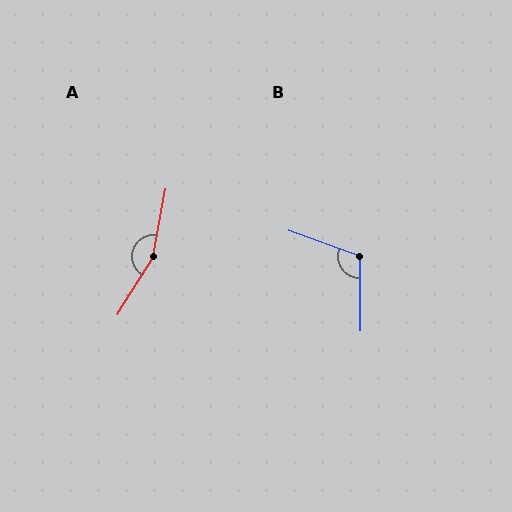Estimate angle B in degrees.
Approximately 110 degrees.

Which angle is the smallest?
B, at approximately 110 degrees.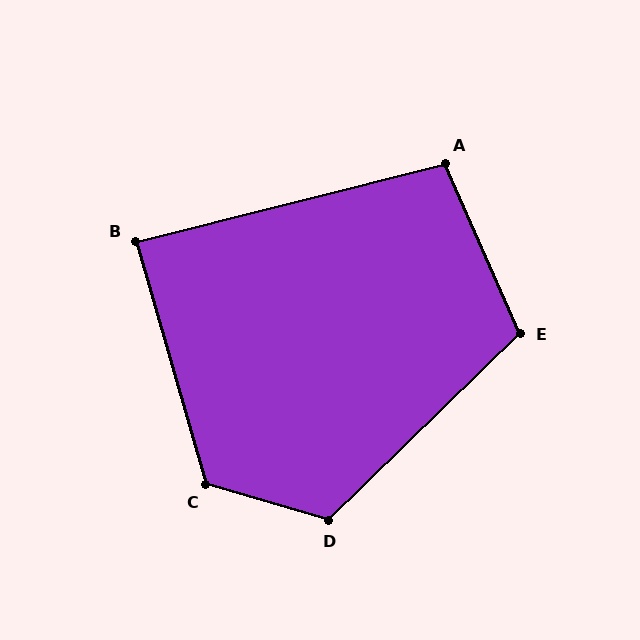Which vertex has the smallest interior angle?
B, at approximately 88 degrees.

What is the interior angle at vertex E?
Approximately 110 degrees (obtuse).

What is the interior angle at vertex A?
Approximately 100 degrees (obtuse).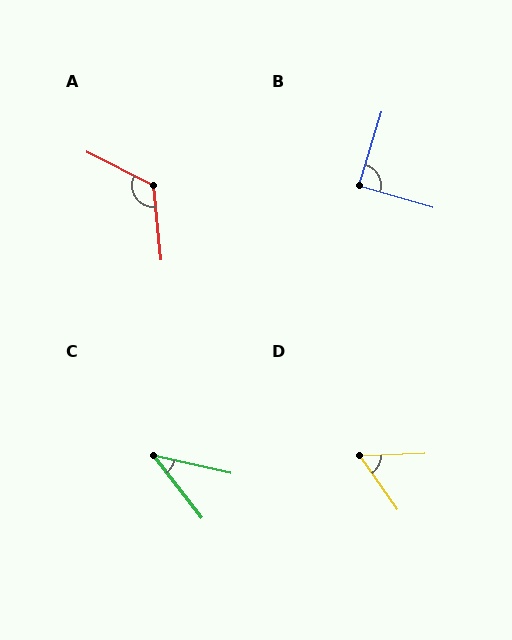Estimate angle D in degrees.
Approximately 57 degrees.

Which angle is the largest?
A, at approximately 122 degrees.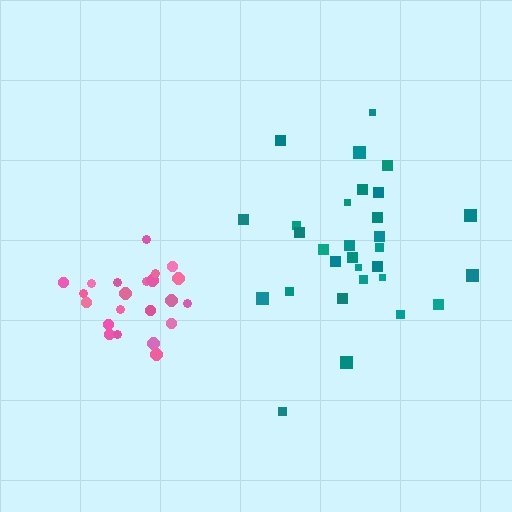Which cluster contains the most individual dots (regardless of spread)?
Teal (30).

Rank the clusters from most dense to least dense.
pink, teal.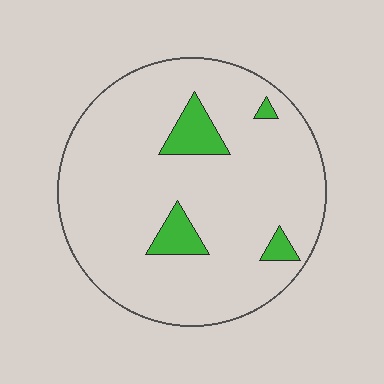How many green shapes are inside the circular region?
4.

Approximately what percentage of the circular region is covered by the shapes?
Approximately 10%.